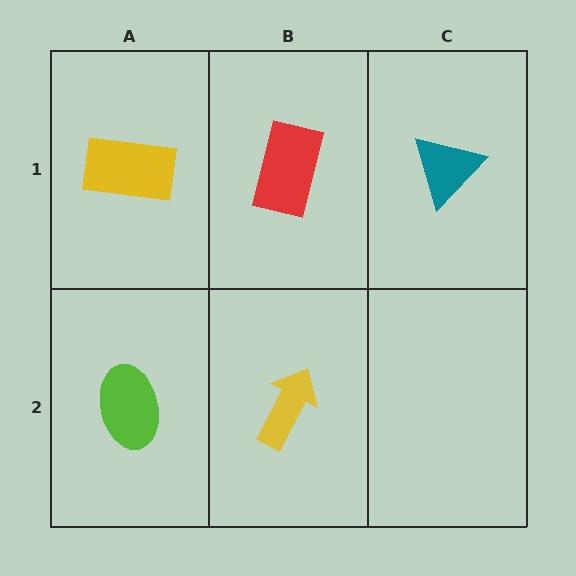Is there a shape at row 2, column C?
No, that cell is empty.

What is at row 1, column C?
A teal triangle.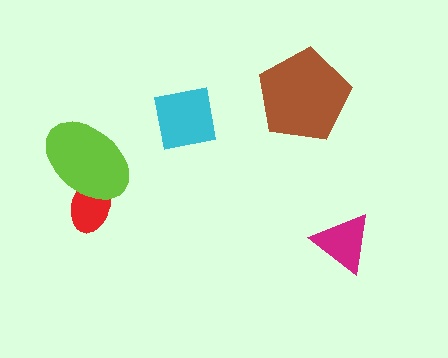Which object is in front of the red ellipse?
The lime ellipse is in front of the red ellipse.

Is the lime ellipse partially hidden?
No, no other shape covers it.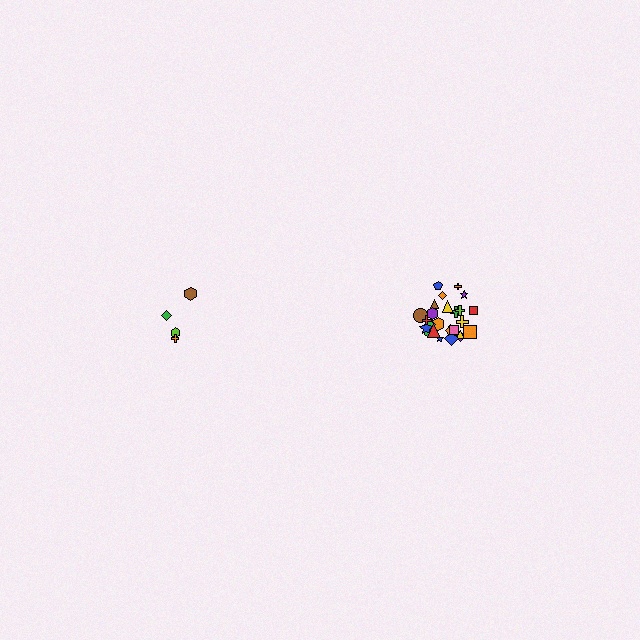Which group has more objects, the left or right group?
The right group.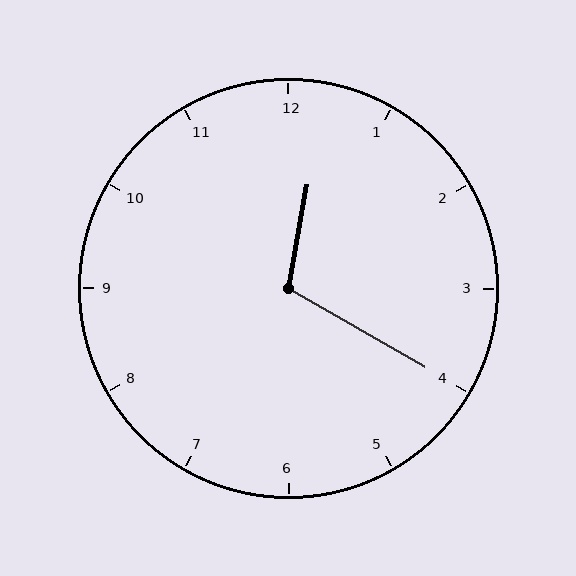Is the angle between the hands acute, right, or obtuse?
It is obtuse.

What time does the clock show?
12:20.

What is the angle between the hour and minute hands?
Approximately 110 degrees.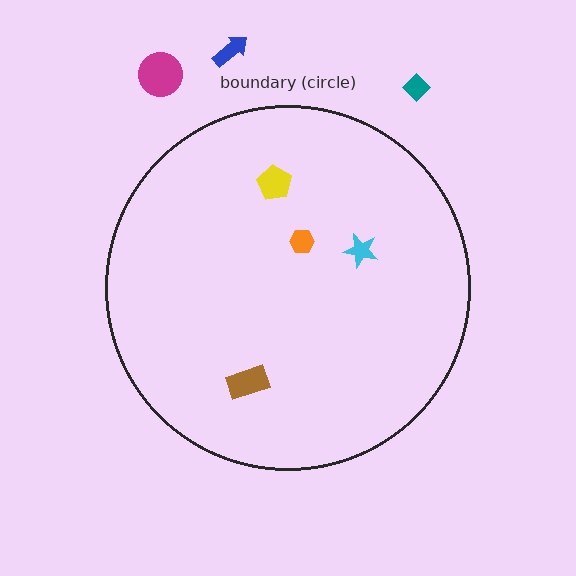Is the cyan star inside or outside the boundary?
Inside.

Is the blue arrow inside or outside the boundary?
Outside.